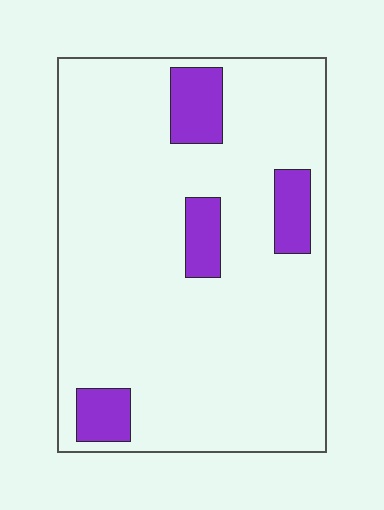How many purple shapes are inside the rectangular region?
4.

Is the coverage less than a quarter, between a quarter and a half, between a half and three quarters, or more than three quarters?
Less than a quarter.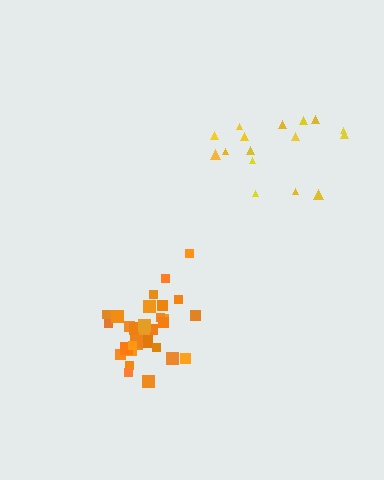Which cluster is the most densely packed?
Orange.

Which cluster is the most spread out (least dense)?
Yellow.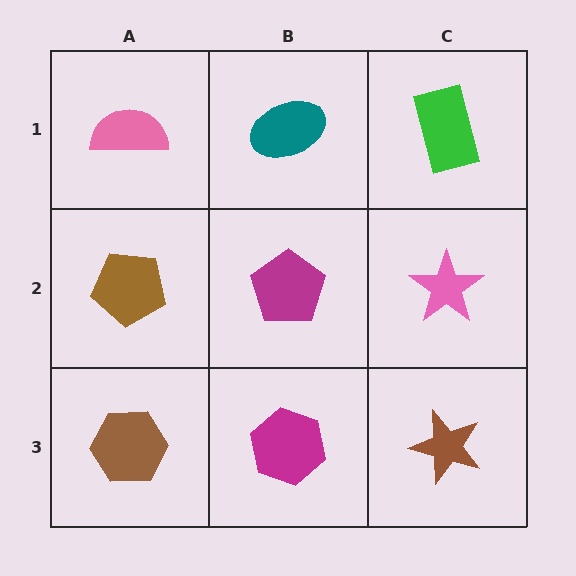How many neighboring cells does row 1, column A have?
2.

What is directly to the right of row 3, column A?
A magenta hexagon.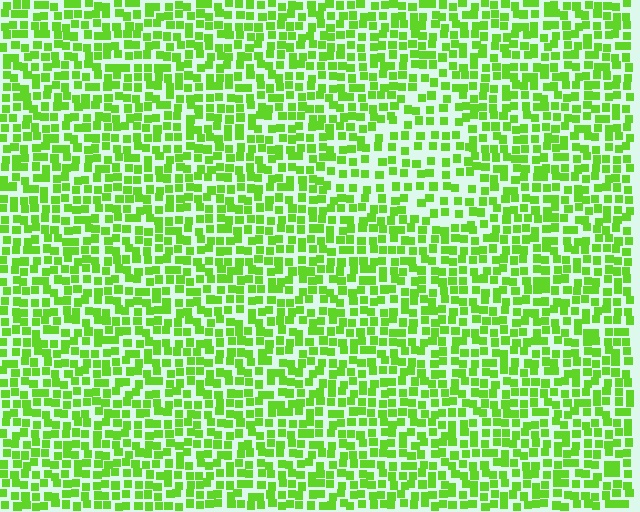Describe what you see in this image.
The image contains small lime elements arranged at two different densities. A triangle-shaped region is visible where the elements are less densely packed than the surrounding area.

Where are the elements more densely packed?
The elements are more densely packed outside the triangle boundary.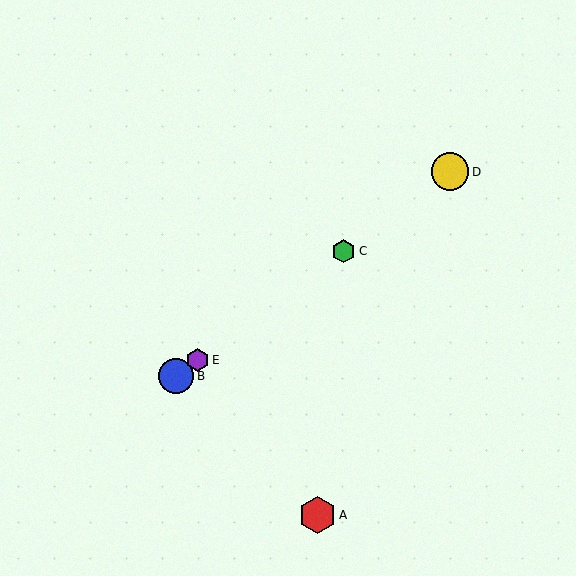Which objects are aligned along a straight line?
Objects B, C, D, E are aligned along a straight line.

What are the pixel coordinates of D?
Object D is at (450, 172).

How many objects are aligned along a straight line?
4 objects (B, C, D, E) are aligned along a straight line.